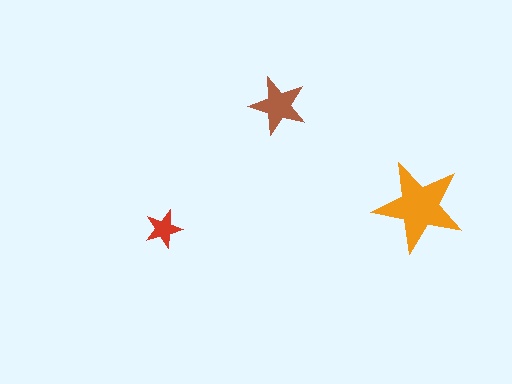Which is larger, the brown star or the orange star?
The orange one.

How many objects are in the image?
There are 3 objects in the image.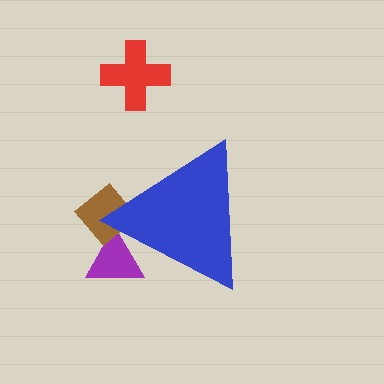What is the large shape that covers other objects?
A blue triangle.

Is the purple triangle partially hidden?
Yes, the purple triangle is partially hidden behind the blue triangle.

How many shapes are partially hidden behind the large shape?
2 shapes are partially hidden.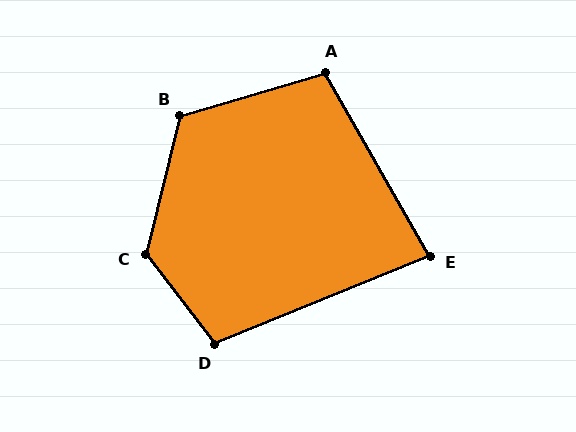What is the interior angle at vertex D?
Approximately 106 degrees (obtuse).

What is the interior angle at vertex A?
Approximately 103 degrees (obtuse).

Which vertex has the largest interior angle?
C, at approximately 128 degrees.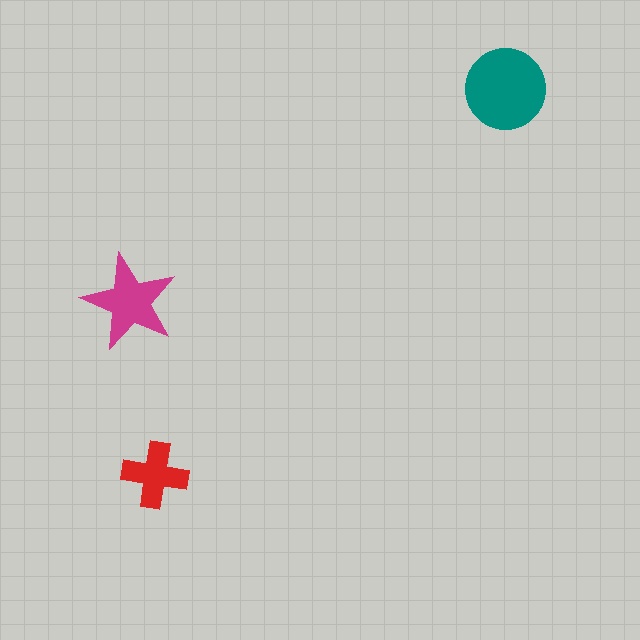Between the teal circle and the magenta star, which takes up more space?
The teal circle.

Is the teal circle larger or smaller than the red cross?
Larger.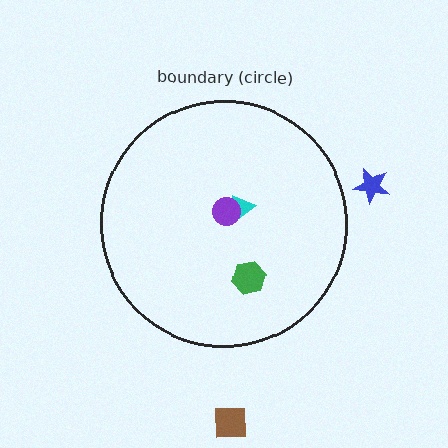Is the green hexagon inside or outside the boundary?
Inside.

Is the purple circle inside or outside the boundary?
Inside.